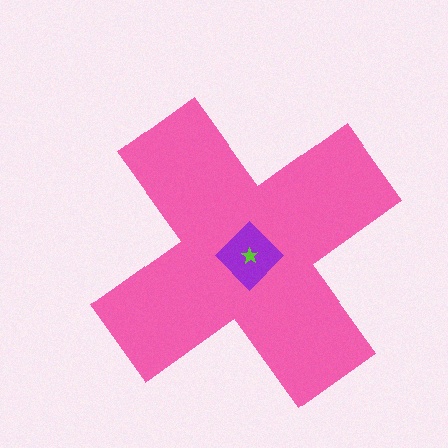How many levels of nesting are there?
3.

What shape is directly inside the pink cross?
The purple diamond.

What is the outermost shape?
The pink cross.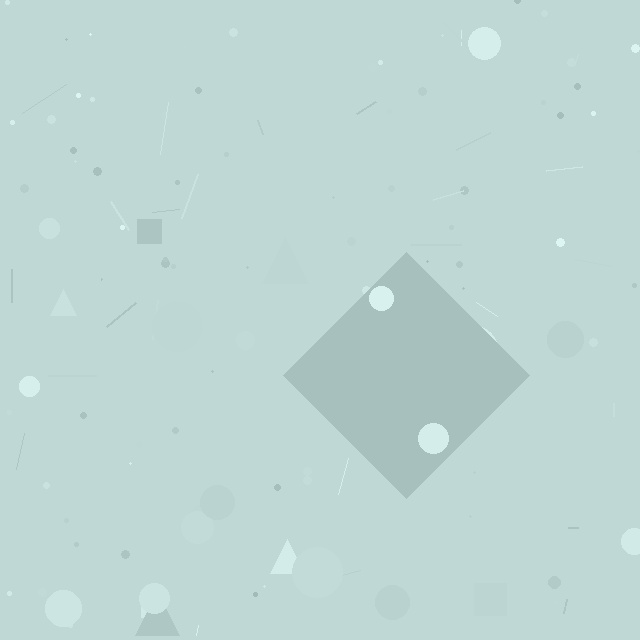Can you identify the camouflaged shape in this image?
The camouflaged shape is a diamond.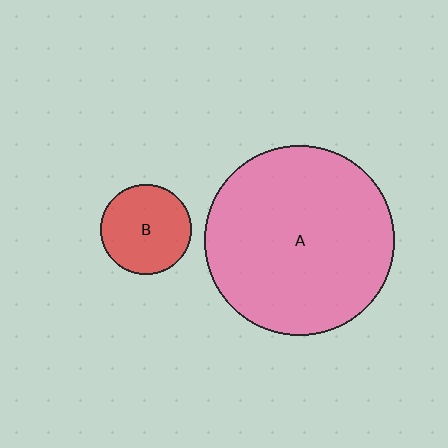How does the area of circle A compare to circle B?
Approximately 4.4 times.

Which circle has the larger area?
Circle A (pink).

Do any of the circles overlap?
No, none of the circles overlap.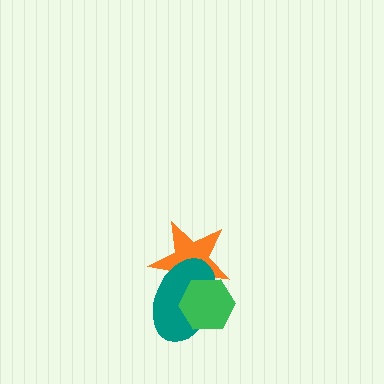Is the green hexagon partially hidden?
No, no other shape covers it.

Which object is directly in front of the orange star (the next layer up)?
The teal ellipse is directly in front of the orange star.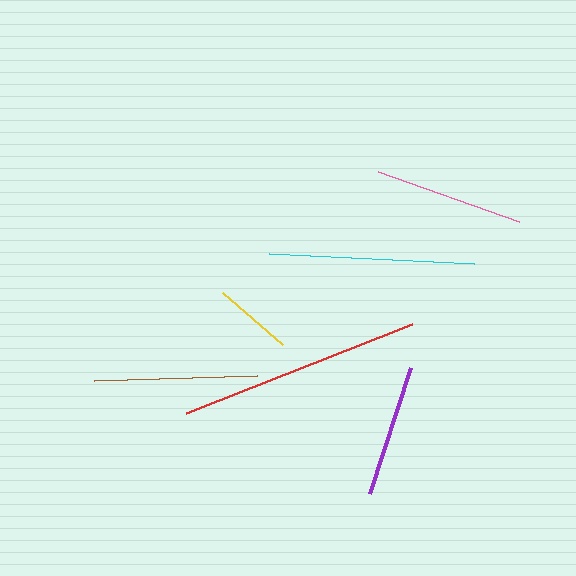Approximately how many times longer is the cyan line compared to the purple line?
The cyan line is approximately 1.5 times the length of the purple line.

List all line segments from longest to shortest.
From longest to shortest: red, cyan, brown, pink, purple, yellow.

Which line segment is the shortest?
The yellow line is the shortest at approximately 79 pixels.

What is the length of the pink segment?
The pink segment is approximately 150 pixels long.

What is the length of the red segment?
The red segment is approximately 243 pixels long.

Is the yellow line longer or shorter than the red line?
The red line is longer than the yellow line.